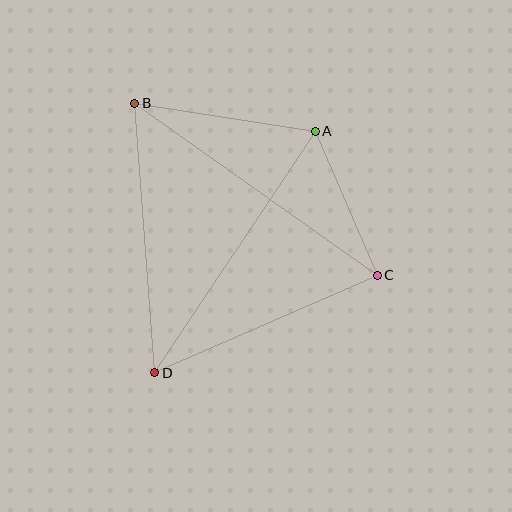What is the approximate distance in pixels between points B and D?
The distance between B and D is approximately 270 pixels.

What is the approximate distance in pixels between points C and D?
The distance between C and D is approximately 243 pixels.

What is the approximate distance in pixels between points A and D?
The distance between A and D is approximately 290 pixels.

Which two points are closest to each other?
Points A and C are closest to each other.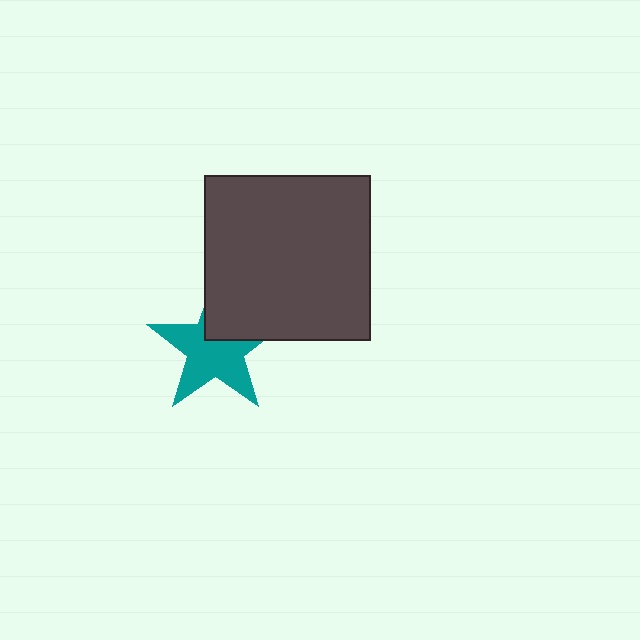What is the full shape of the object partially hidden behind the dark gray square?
The partially hidden object is a teal star.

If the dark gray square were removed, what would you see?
You would see the complete teal star.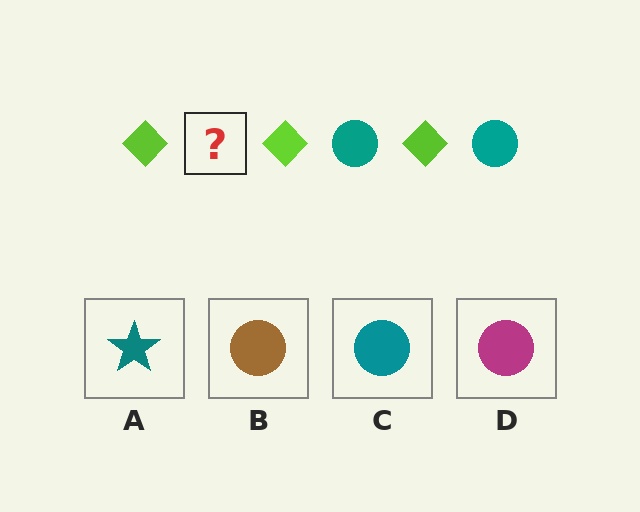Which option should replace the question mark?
Option C.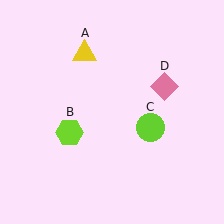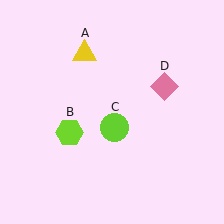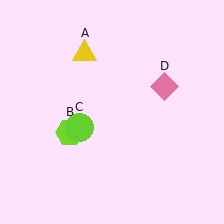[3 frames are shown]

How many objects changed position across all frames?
1 object changed position: lime circle (object C).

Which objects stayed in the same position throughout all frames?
Yellow triangle (object A) and lime hexagon (object B) and pink diamond (object D) remained stationary.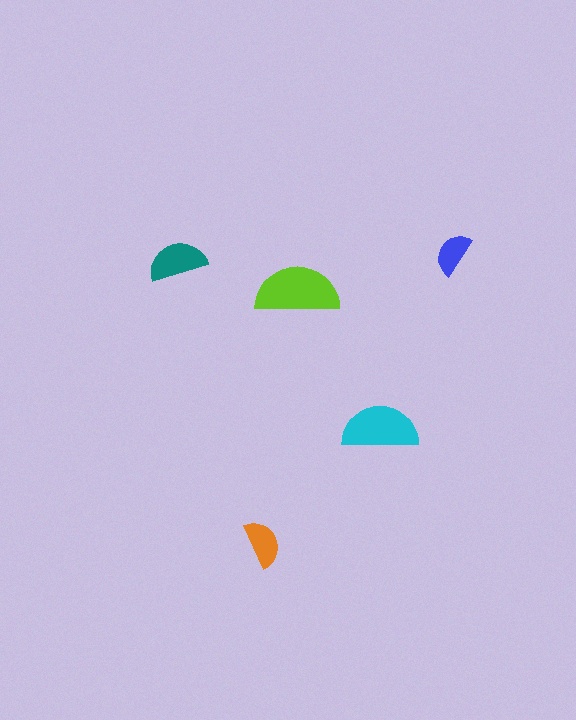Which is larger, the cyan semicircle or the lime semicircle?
The lime one.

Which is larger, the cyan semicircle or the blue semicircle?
The cyan one.